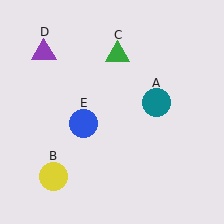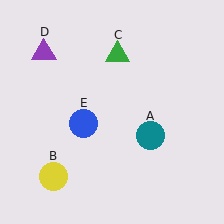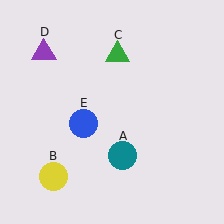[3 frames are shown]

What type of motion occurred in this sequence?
The teal circle (object A) rotated clockwise around the center of the scene.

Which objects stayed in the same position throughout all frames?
Yellow circle (object B) and green triangle (object C) and purple triangle (object D) and blue circle (object E) remained stationary.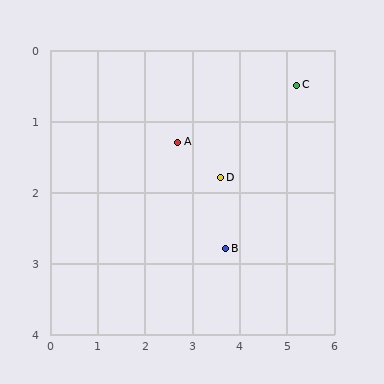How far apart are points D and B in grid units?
Points D and B are about 1.0 grid units apart.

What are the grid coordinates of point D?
Point D is at approximately (3.6, 1.8).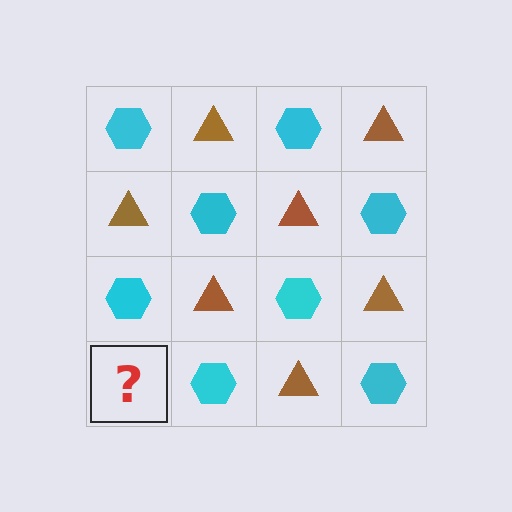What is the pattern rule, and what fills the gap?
The rule is that it alternates cyan hexagon and brown triangle in a checkerboard pattern. The gap should be filled with a brown triangle.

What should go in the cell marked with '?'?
The missing cell should contain a brown triangle.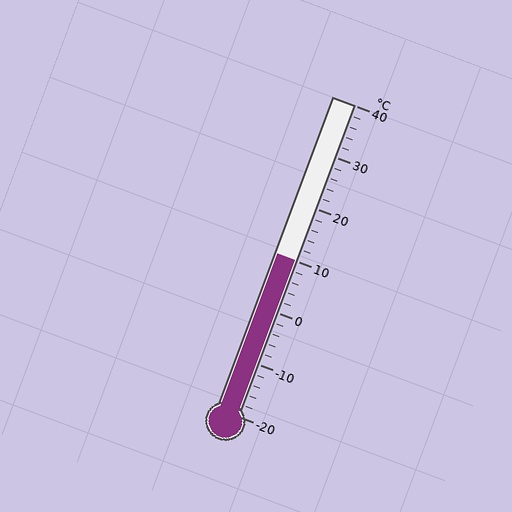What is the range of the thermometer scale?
The thermometer scale ranges from -20°C to 40°C.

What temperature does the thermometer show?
The thermometer shows approximately 10°C.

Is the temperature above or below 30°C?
The temperature is below 30°C.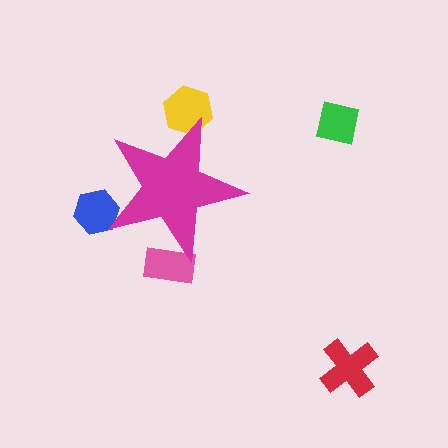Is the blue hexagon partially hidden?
Yes, the blue hexagon is partially hidden behind the magenta star.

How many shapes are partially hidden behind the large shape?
3 shapes are partially hidden.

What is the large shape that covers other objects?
A magenta star.